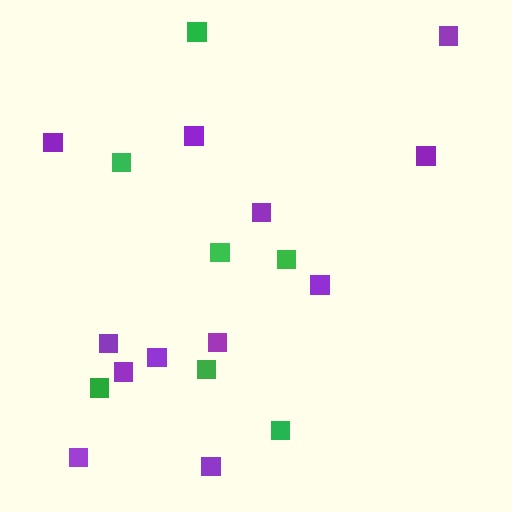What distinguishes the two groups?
There are 2 groups: one group of purple squares (12) and one group of green squares (7).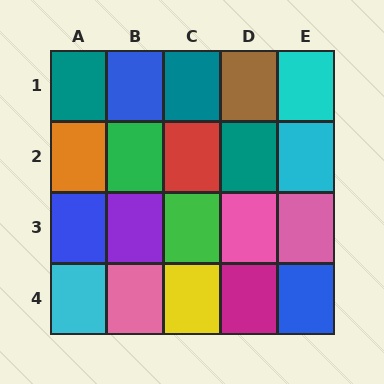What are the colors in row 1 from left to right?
Teal, blue, teal, brown, cyan.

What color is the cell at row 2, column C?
Red.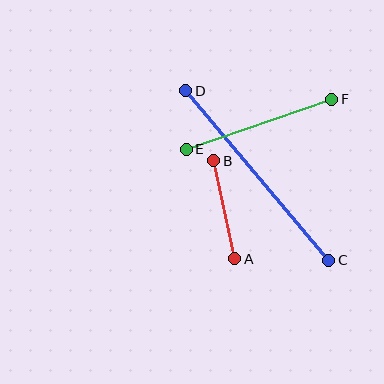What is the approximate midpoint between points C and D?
The midpoint is at approximately (257, 176) pixels.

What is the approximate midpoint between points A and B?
The midpoint is at approximately (224, 210) pixels.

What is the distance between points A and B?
The distance is approximately 100 pixels.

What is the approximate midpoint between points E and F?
The midpoint is at approximately (259, 124) pixels.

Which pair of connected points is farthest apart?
Points C and D are farthest apart.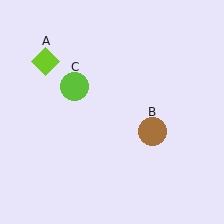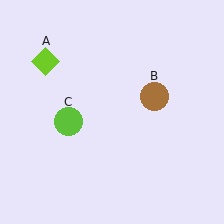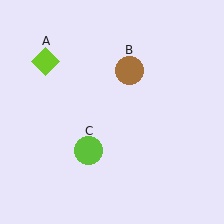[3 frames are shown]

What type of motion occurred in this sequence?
The brown circle (object B), lime circle (object C) rotated counterclockwise around the center of the scene.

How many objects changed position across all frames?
2 objects changed position: brown circle (object B), lime circle (object C).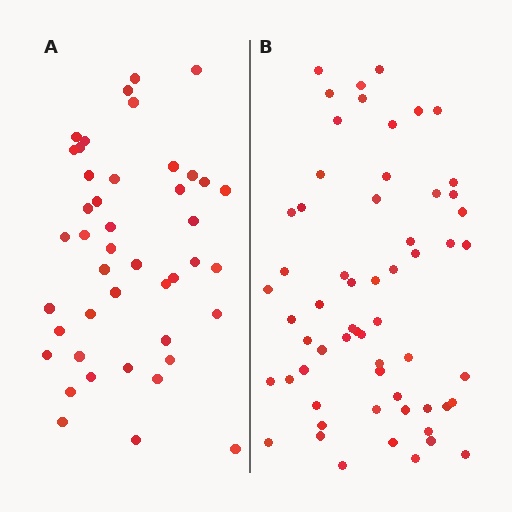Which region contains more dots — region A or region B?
Region B (the right region) has more dots.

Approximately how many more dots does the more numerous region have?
Region B has approximately 15 more dots than region A.